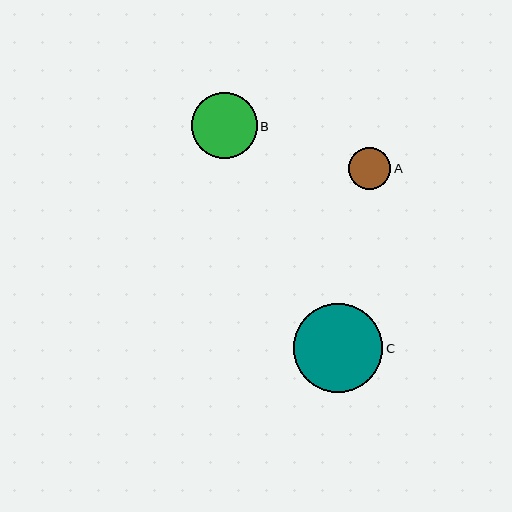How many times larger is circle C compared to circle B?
Circle C is approximately 1.3 times the size of circle B.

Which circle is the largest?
Circle C is the largest with a size of approximately 89 pixels.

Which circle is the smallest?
Circle A is the smallest with a size of approximately 42 pixels.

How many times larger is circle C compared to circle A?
Circle C is approximately 2.1 times the size of circle A.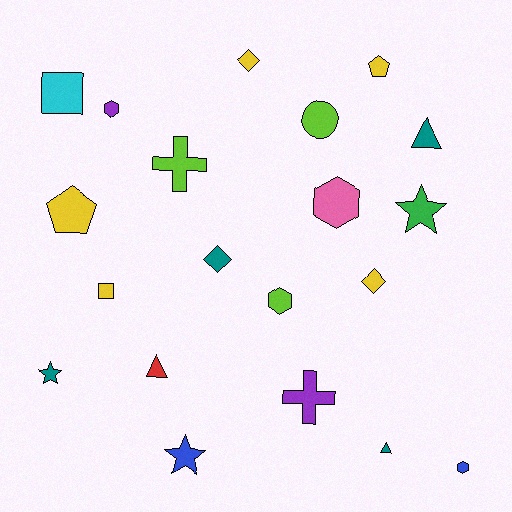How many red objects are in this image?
There is 1 red object.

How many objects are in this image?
There are 20 objects.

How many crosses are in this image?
There are 2 crosses.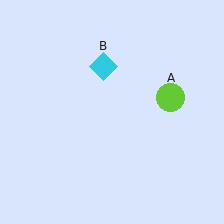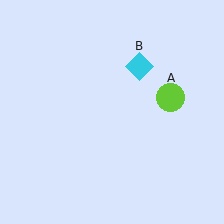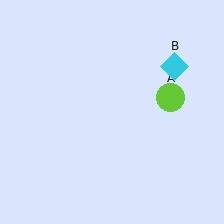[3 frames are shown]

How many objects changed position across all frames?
1 object changed position: cyan diamond (object B).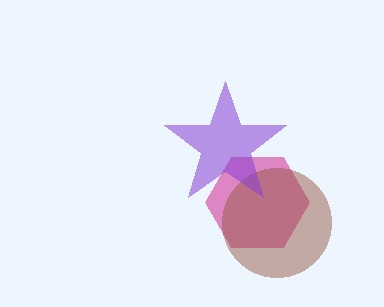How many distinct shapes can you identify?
There are 3 distinct shapes: a magenta hexagon, a brown circle, a purple star.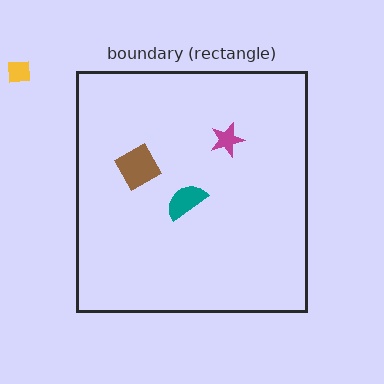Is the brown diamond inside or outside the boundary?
Inside.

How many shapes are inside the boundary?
3 inside, 1 outside.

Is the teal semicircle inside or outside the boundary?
Inside.